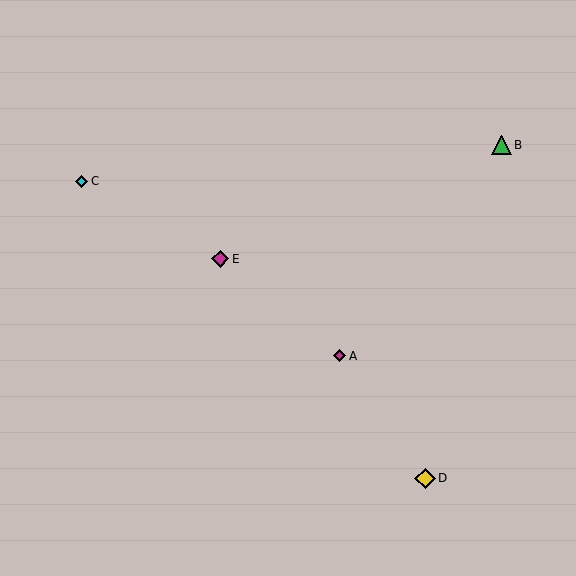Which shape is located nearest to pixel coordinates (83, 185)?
The cyan diamond (labeled C) at (82, 182) is nearest to that location.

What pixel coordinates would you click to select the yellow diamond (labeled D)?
Click at (425, 478) to select the yellow diamond D.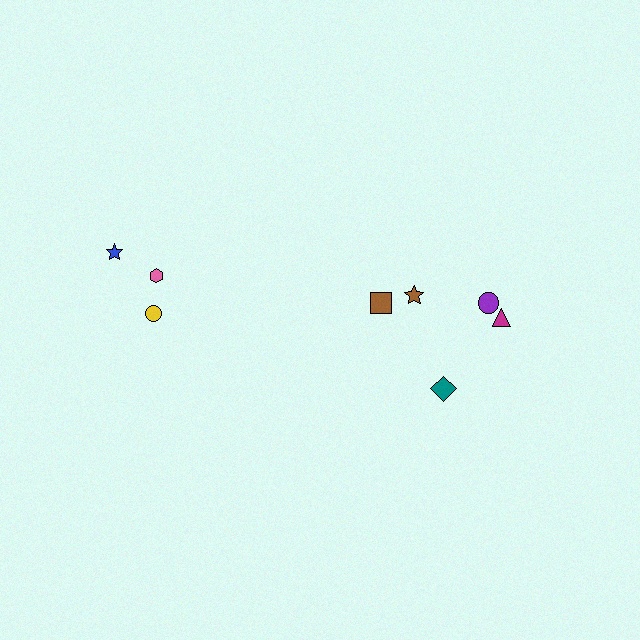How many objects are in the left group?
There are 3 objects.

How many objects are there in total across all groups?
There are 8 objects.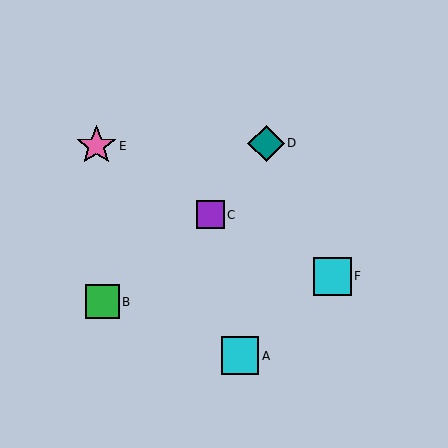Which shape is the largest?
The pink star (labeled E) is the largest.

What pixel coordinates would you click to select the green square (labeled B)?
Click at (102, 302) to select the green square B.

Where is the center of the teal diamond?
The center of the teal diamond is at (266, 143).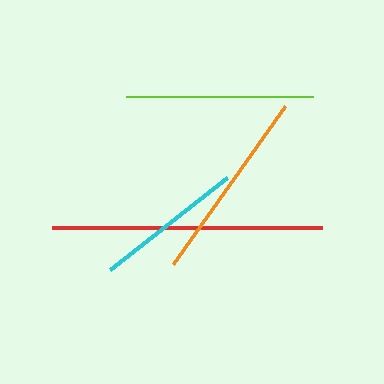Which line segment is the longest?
The red line is the longest at approximately 270 pixels.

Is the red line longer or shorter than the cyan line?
The red line is longer than the cyan line.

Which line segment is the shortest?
The cyan line is the shortest at approximately 149 pixels.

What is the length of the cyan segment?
The cyan segment is approximately 149 pixels long.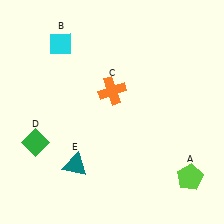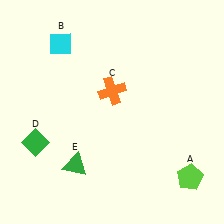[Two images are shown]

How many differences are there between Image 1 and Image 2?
There is 1 difference between the two images.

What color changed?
The triangle (E) changed from teal in Image 1 to green in Image 2.